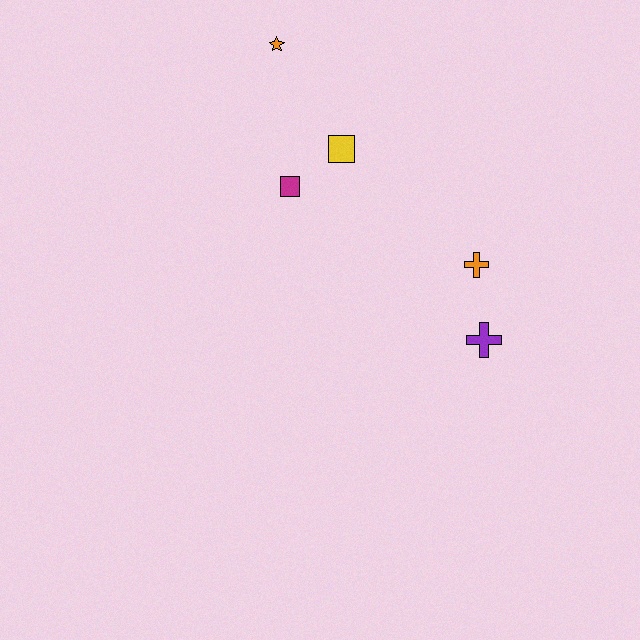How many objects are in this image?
There are 5 objects.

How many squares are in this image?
There are 2 squares.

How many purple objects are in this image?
There is 1 purple object.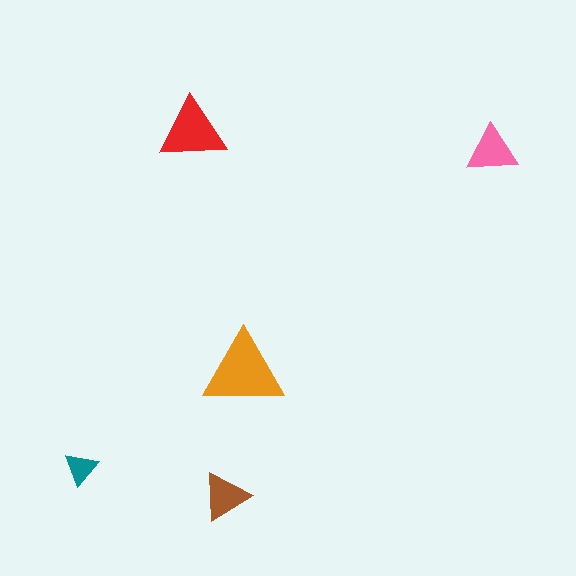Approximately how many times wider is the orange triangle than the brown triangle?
About 1.5 times wider.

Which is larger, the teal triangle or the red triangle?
The red one.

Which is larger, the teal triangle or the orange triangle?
The orange one.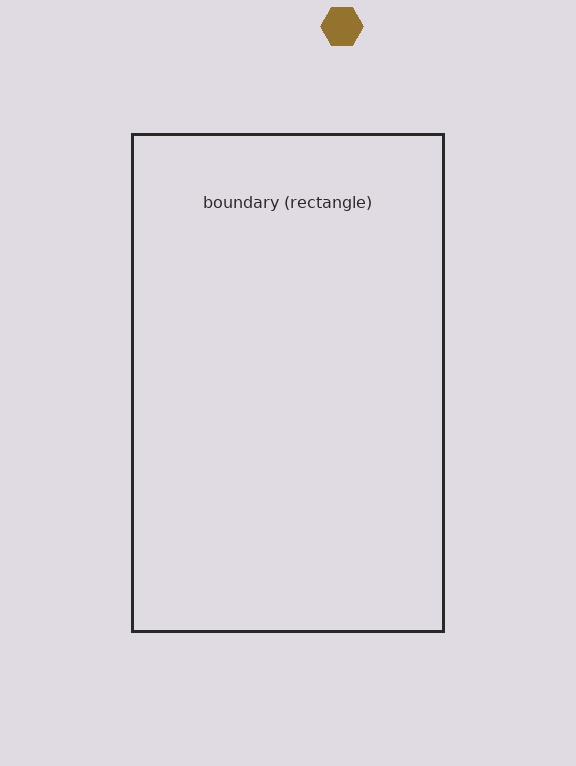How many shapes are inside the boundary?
0 inside, 1 outside.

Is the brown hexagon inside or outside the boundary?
Outside.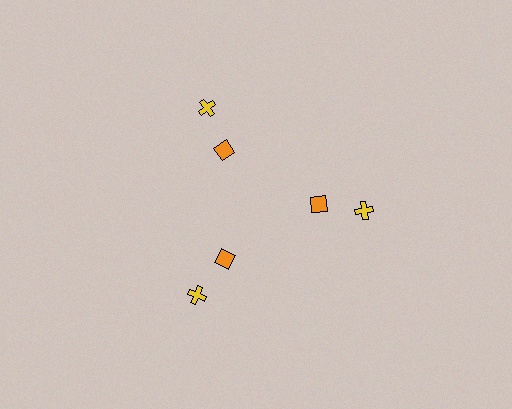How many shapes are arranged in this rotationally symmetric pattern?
There are 6 shapes, arranged in 3 groups of 2.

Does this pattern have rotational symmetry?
Yes, this pattern has 3-fold rotational symmetry. It looks the same after rotating 120 degrees around the center.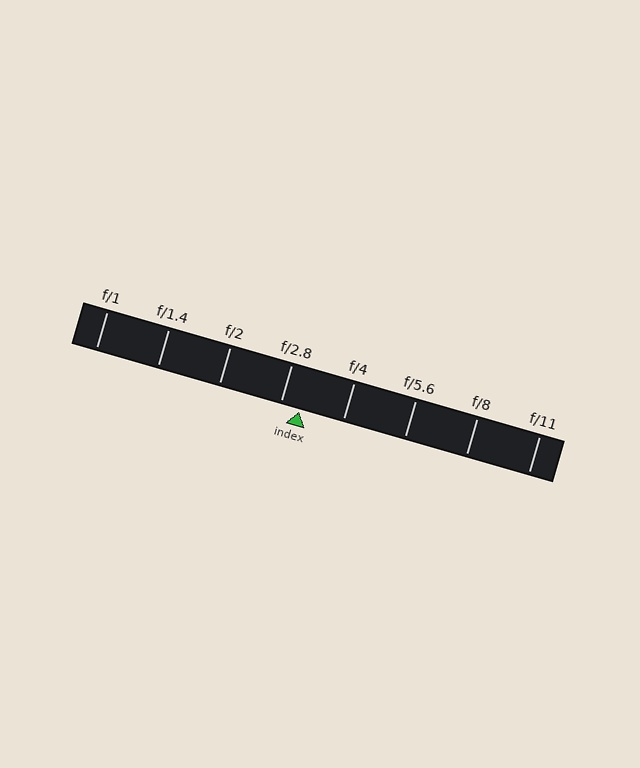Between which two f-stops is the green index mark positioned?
The index mark is between f/2.8 and f/4.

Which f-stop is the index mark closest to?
The index mark is closest to f/2.8.